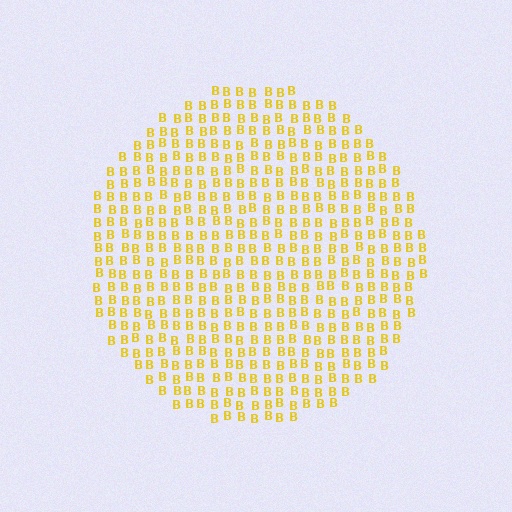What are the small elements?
The small elements are letter B's.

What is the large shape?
The large shape is a circle.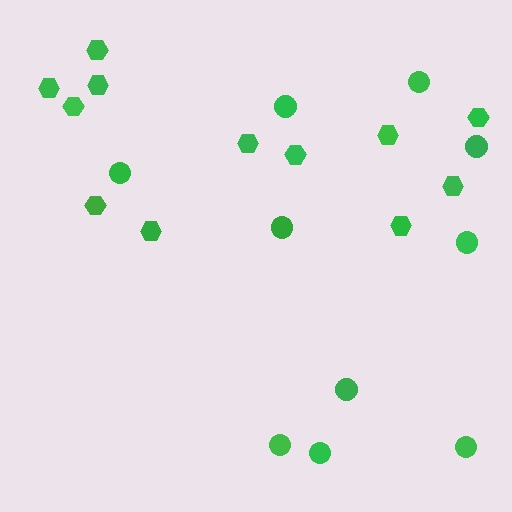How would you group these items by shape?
There are 2 groups: one group of circles (10) and one group of hexagons (12).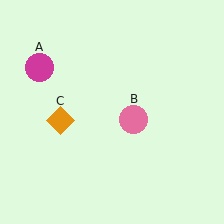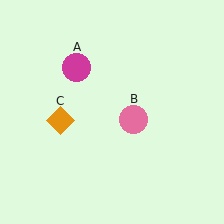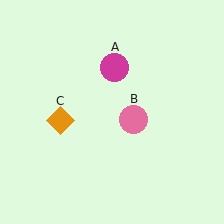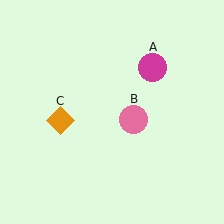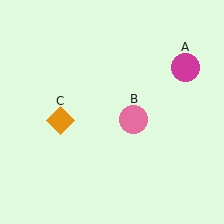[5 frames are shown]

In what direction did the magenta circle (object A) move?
The magenta circle (object A) moved right.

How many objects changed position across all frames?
1 object changed position: magenta circle (object A).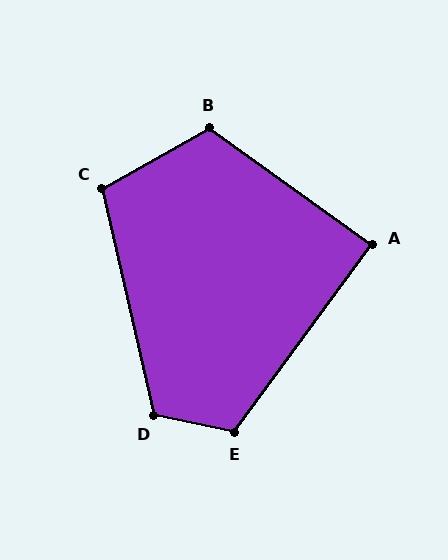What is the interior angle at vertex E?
Approximately 115 degrees (obtuse).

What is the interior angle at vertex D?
Approximately 115 degrees (obtuse).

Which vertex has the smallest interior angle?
A, at approximately 89 degrees.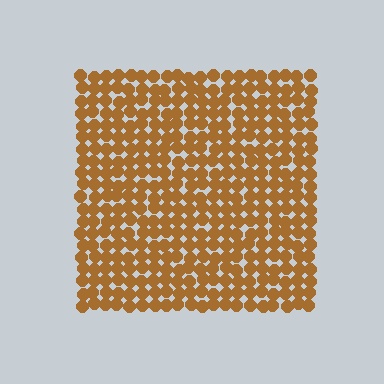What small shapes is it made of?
It is made of small circles.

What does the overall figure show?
The overall figure shows a square.